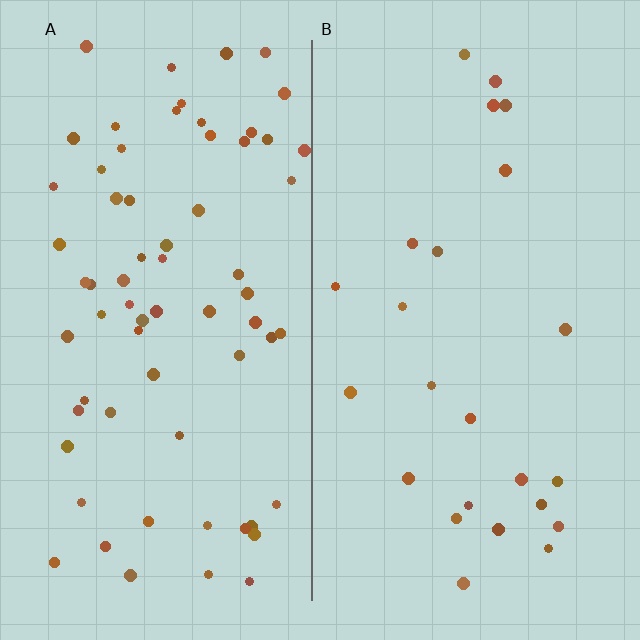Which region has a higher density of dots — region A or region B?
A (the left).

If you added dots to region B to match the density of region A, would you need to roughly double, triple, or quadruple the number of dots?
Approximately triple.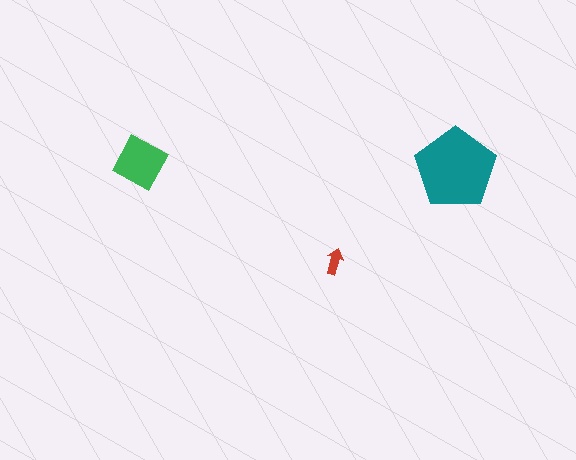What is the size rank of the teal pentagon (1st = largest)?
1st.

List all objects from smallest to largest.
The red arrow, the green diamond, the teal pentagon.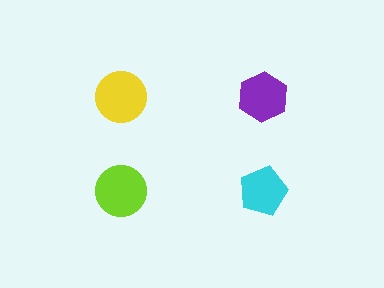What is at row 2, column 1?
A lime circle.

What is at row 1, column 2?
A purple hexagon.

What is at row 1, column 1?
A yellow circle.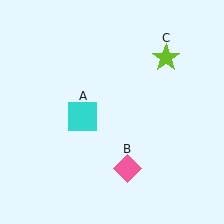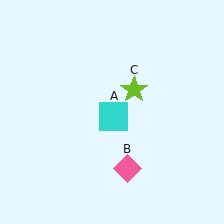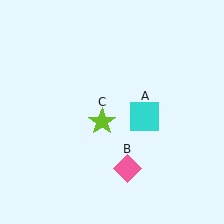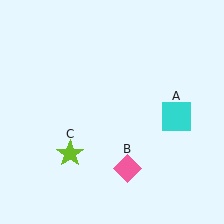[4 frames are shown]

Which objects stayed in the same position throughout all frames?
Pink diamond (object B) remained stationary.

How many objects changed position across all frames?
2 objects changed position: cyan square (object A), lime star (object C).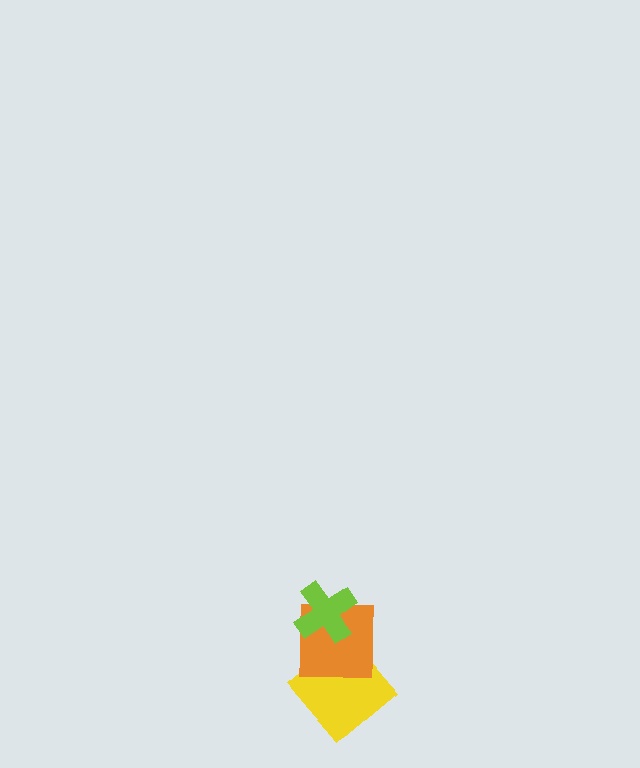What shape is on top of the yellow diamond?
The orange square is on top of the yellow diamond.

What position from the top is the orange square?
The orange square is 2nd from the top.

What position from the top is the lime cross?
The lime cross is 1st from the top.